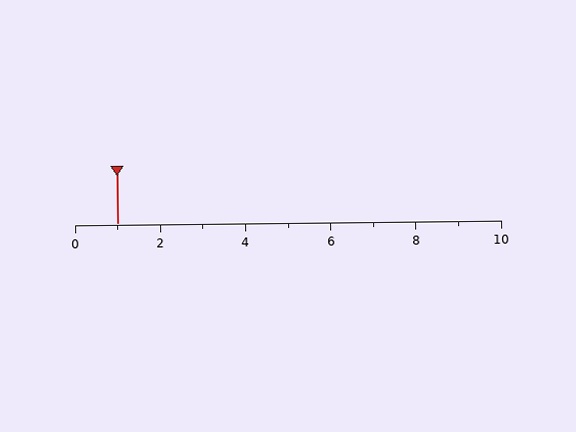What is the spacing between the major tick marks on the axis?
The major ticks are spaced 2 apart.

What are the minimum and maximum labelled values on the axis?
The axis runs from 0 to 10.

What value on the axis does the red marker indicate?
The marker indicates approximately 1.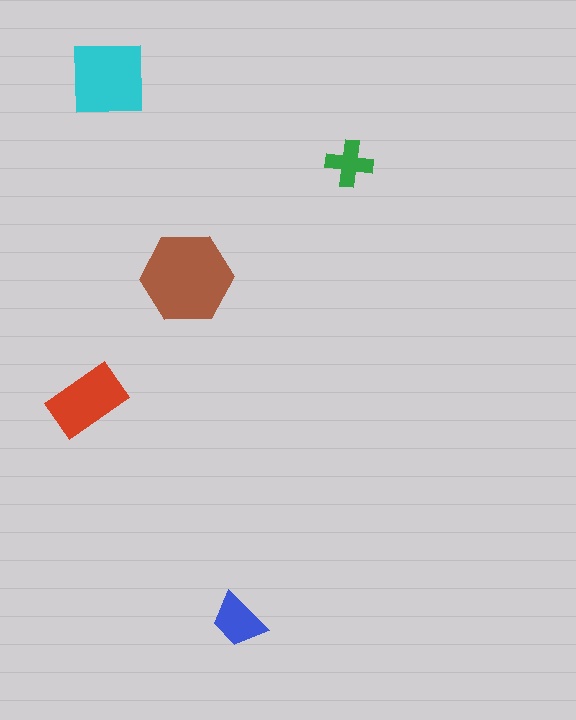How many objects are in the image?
There are 5 objects in the image.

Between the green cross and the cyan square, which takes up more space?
The cyan square.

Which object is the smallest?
The green cross.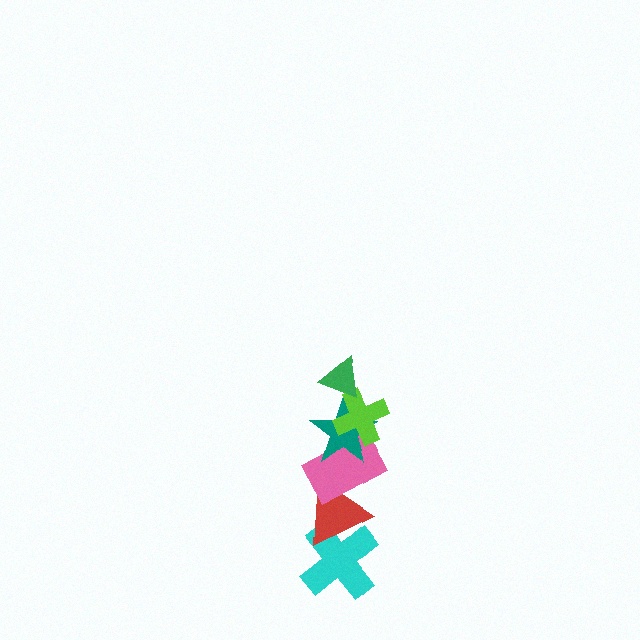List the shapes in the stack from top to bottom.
From top to bottom: the green triangle, the lime cross, the teal star, the pink rectangle, the red triangle, the cyan cross.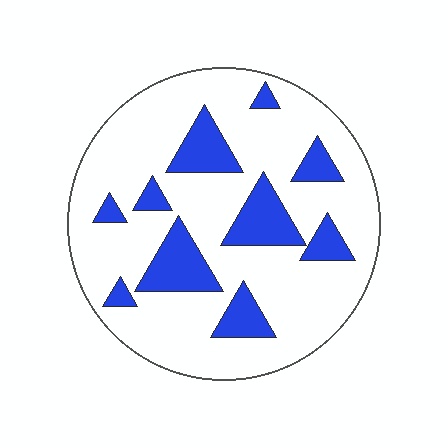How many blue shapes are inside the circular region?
10.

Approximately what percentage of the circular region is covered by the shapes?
Approximately 20%.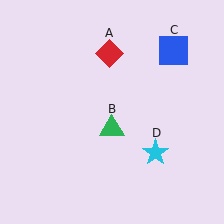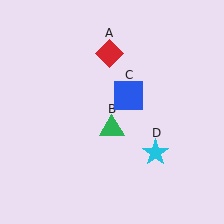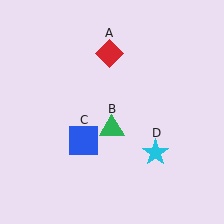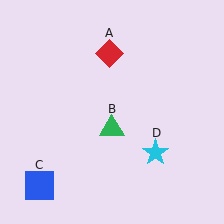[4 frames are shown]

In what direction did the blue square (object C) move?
The blue square (object C) moved down and to the left.